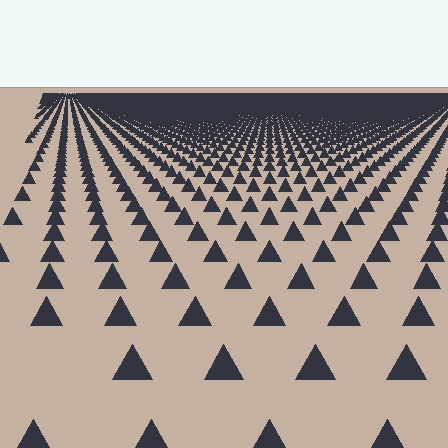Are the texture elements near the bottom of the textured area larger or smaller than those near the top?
Larger. Near the bottom, elements are closer to the viewer and appear at a bigger on-screen size.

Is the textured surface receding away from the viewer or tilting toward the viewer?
The surface is receding away from the viewer. Texture elements get smaller and denser toward the top.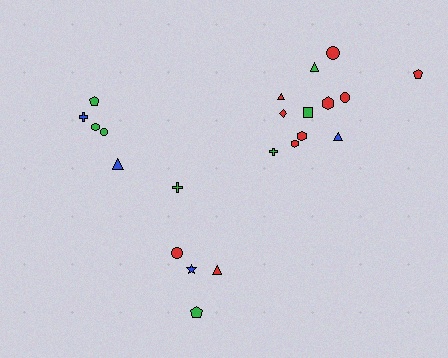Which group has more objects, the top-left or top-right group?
The top-right group.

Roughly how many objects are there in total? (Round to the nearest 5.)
Roughly 20 objects in total.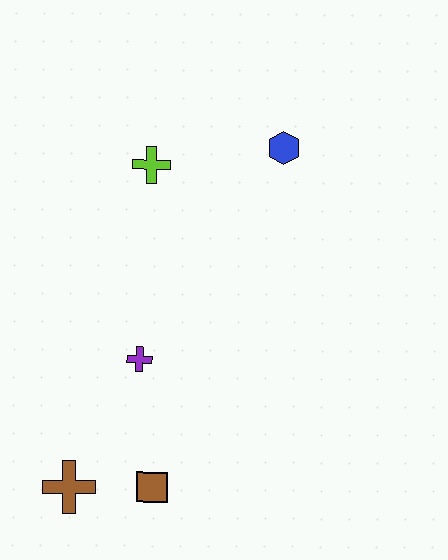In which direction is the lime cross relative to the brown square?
The lime cross is above the brown square.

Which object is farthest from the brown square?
The blue hexagon is farthest from the brown square.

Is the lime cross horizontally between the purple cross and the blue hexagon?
Yes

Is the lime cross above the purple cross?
Yes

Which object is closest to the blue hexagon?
The lime cross is closest to the blue hexagon.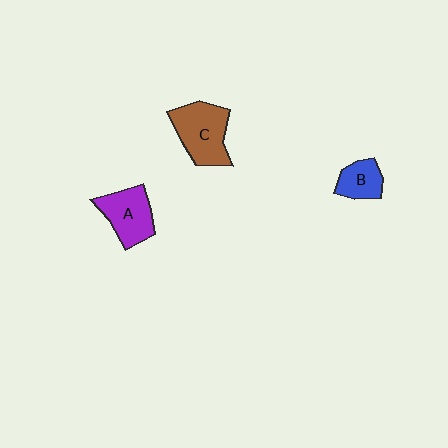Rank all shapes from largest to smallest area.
From largest to smallest: C (brown), A (purple), B (blue).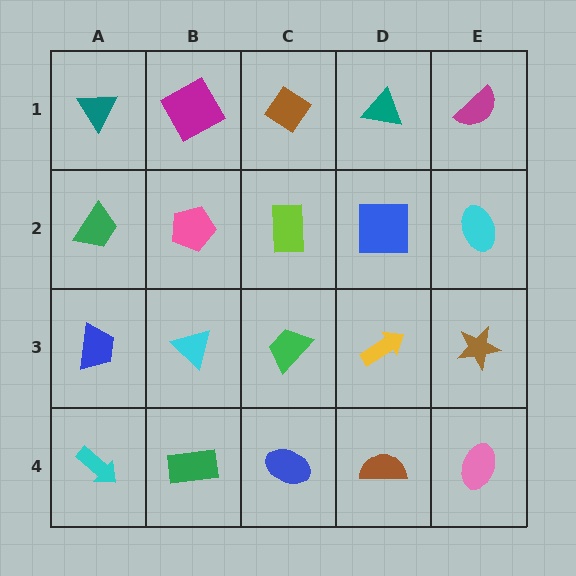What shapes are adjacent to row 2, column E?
A magenta semicircle (row 1, column E), a brown star (row 3, column E), a blue square (row 2, column D).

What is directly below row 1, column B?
A pink pentagon.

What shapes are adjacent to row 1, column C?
A lime rectangle (row 2, column C), a magenta square (row 1, column B), a teal triangle (row 1, column D).